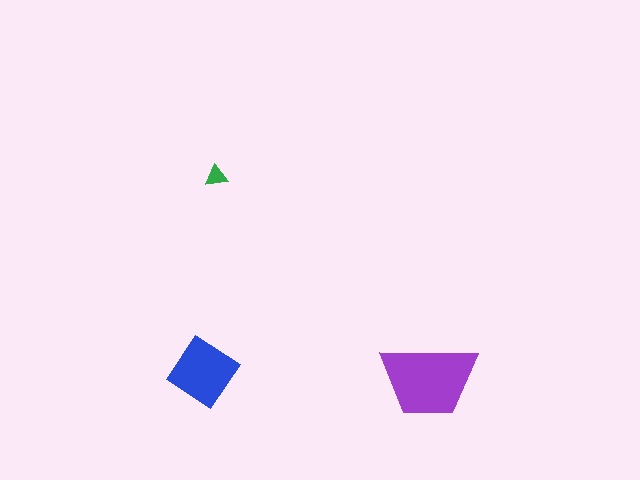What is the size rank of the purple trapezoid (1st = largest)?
1st.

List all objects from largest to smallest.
The purple trapezoid, the blue diamond, the green triangle.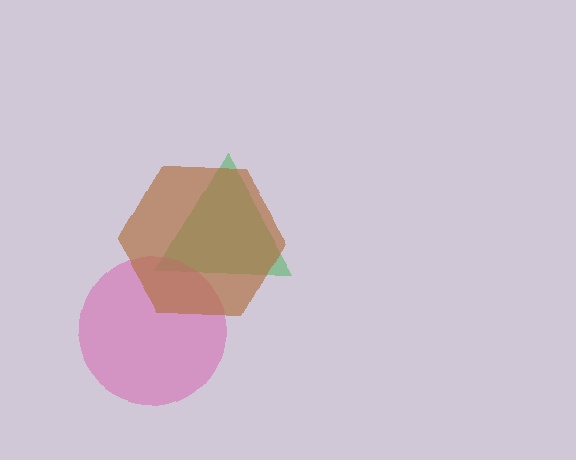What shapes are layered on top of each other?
The layered shapes are: a green triangle, a pink circle, a brown hexagon.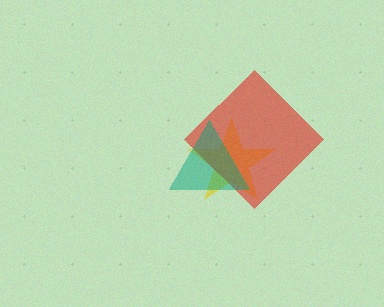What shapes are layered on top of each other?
The layered shapes are: a yellow star, a red diamond, a teal triangle.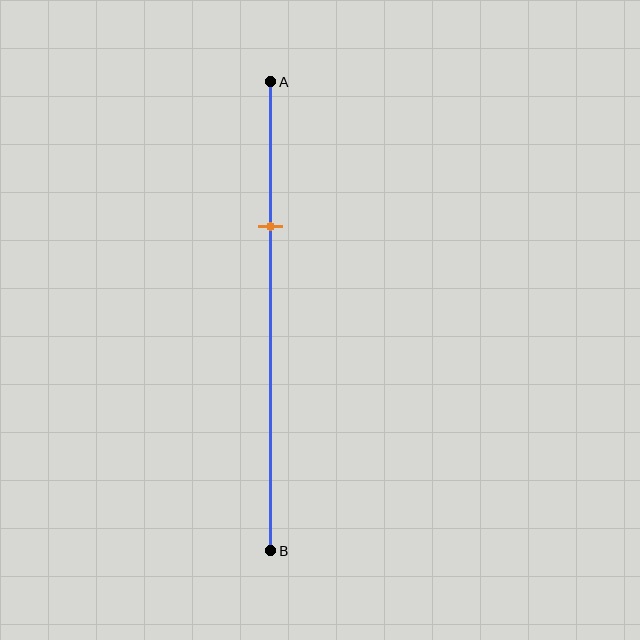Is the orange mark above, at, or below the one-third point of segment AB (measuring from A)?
The orange mark is approximately at the one-third point of segment AB.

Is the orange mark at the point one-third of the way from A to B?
Yes, the mark is approximately at the one-third point.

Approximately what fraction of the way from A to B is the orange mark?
The orange mark is approximately 30% of the way from A to B.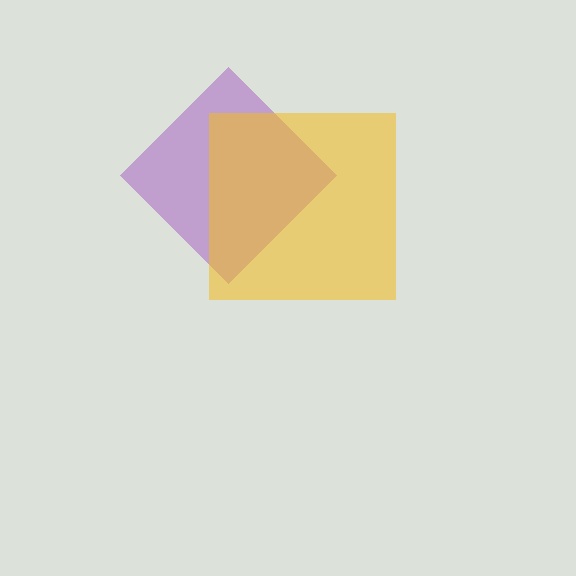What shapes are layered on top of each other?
The layered shapes are: a purple diamond, a yellow square.